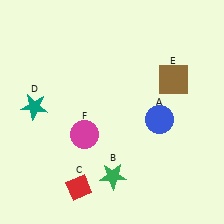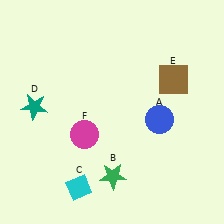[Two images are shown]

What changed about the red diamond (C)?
In Image 1, C is red. In Image 2, it changed to cyan.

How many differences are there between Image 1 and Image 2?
There is 1 difference between the two images.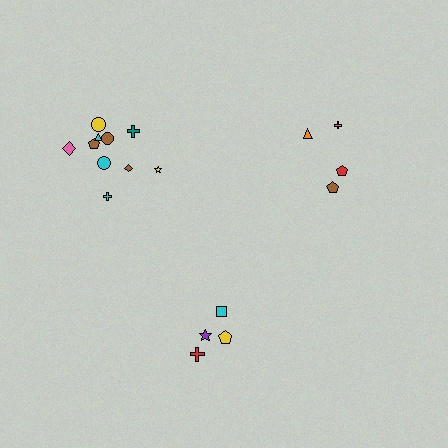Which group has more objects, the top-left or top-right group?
The top-left group.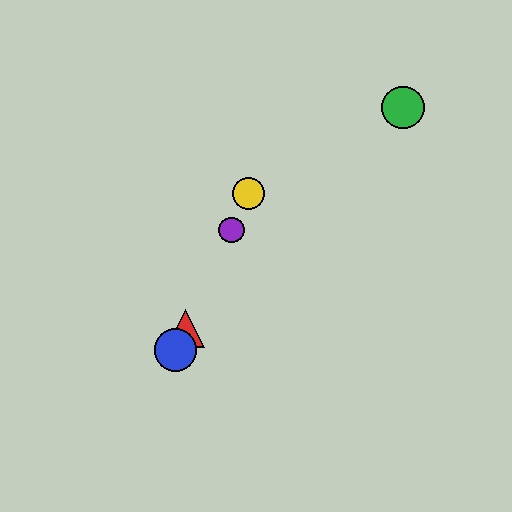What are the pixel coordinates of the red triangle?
The red triangle is at (186, 329).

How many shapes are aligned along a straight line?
4 shapes (the red triangle, the blue circle, the yellow circle, the purple circle) are aligned along a straight line.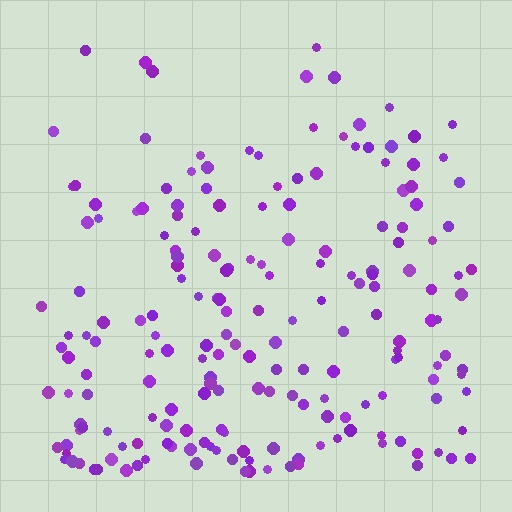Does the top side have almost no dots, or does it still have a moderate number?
Still a moderate number, just noticeably fewer than the bottom.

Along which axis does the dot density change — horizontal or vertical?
Vertical.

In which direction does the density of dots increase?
From top to bottom, with the bottom side densest.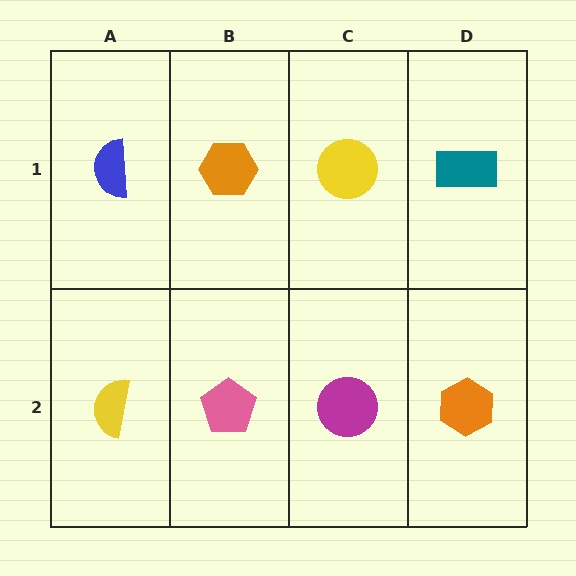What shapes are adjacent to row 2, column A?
A blue semicircle (row 1, column A), a pink pentagon (row 2, column B).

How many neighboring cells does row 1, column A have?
2.